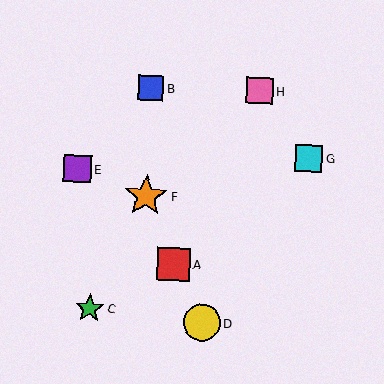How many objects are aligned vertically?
2 objects (B, F) are aligned vertically.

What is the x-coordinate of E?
Object E is at x≈77.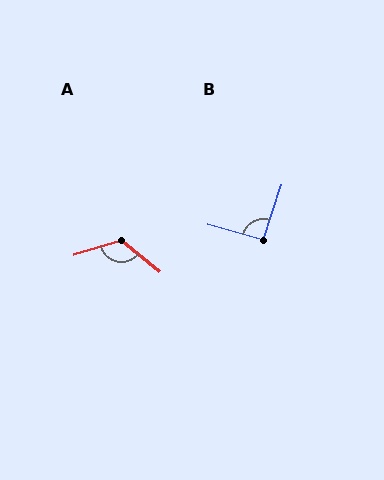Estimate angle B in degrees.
Approximately 93 degrees.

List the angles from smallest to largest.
B (93°), A (124°).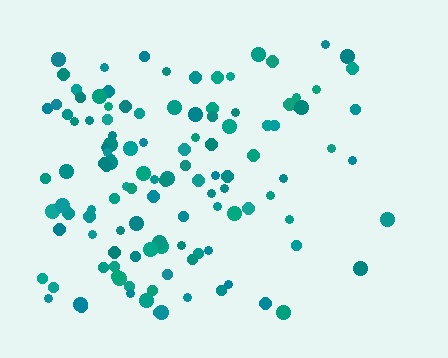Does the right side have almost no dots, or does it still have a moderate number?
Still a moderate number, just noticeably fewer than the left.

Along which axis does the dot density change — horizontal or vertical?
Horizontal.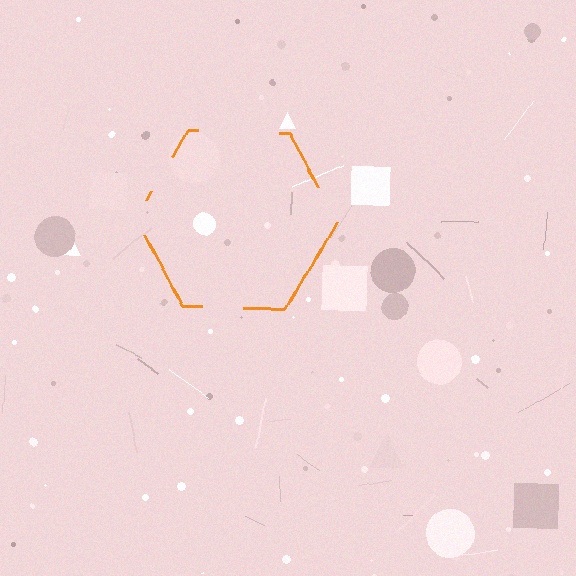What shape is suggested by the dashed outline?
The dashed outline suggests a hexagon.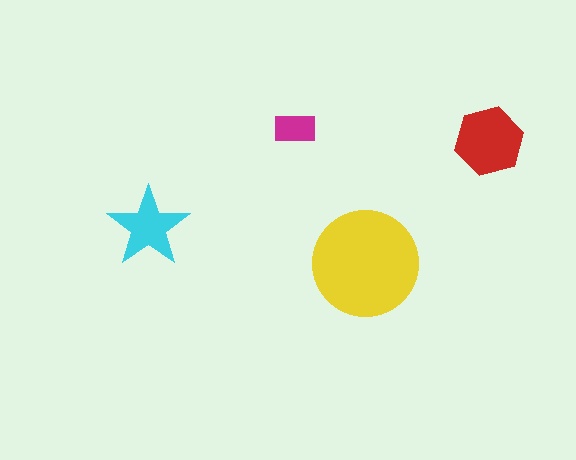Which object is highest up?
The magenta rectangle is topmost.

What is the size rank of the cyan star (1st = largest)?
3rd.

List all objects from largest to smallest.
The yellow circle, the red hexagon, the cyan star, the magenta rectangle.